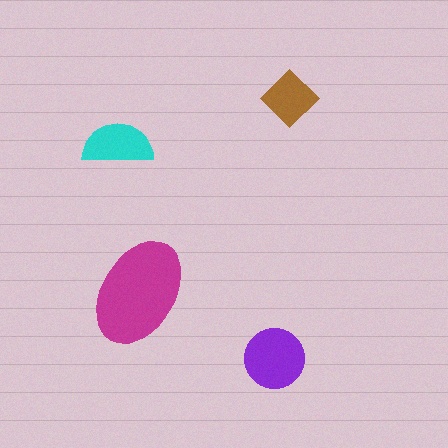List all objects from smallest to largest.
The brown diamond, the cyan semicircle, the purple circle, the magenta ellipse.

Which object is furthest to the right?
The brown diamond is rightmost.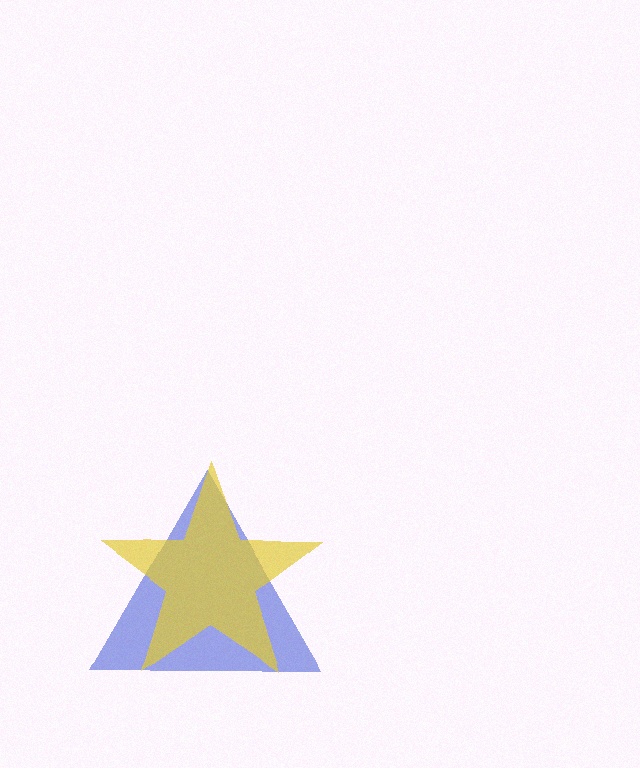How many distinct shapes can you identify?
There are 2 distinct shapes: a blue triangle, a yellow star.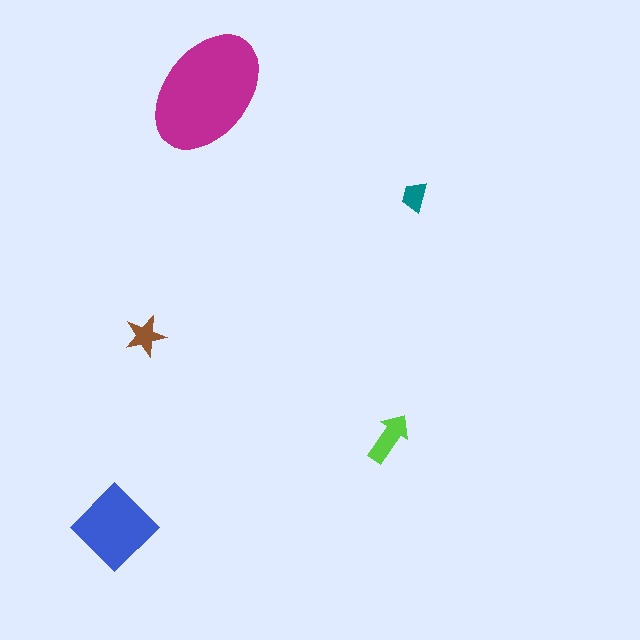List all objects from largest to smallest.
The magenta ellipse, the blue diamond, the lime arrow, the brown star, the teal trapezoid.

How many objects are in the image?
There are 5 objects in the image.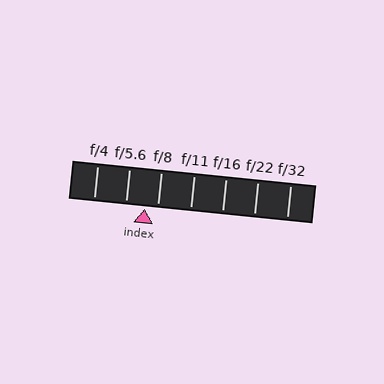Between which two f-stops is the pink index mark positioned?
The index mark is between f/5.6 and f/8.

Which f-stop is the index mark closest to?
The index mark is closest to f/8.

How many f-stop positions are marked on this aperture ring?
There are 7 f-stop positions marked.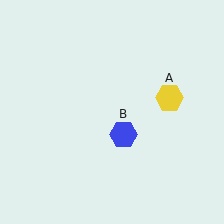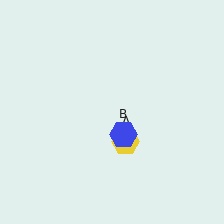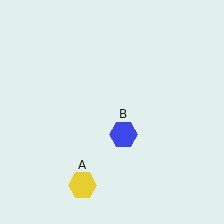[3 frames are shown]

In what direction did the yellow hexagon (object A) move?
The yellow hexagon (object A) moved down and to the left.